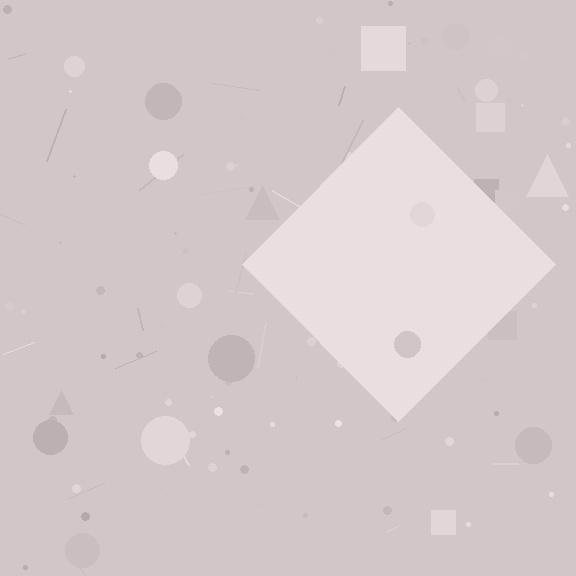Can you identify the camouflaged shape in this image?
The camouflaged shape is a diamond.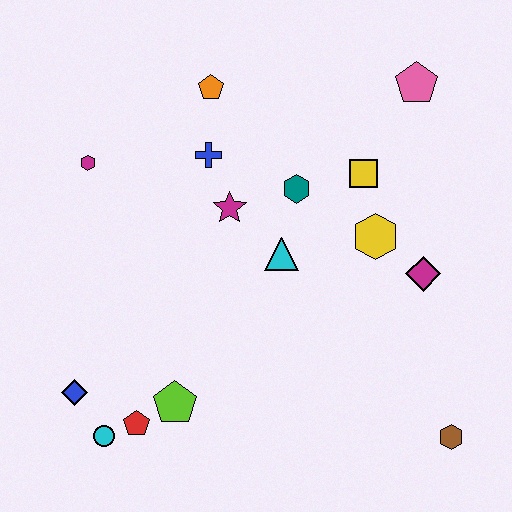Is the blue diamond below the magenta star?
Yes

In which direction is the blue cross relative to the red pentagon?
The blue cross is above the red pentagon.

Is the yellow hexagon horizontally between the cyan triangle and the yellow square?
No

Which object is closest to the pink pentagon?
The yellow square is closest to the pink pentagon.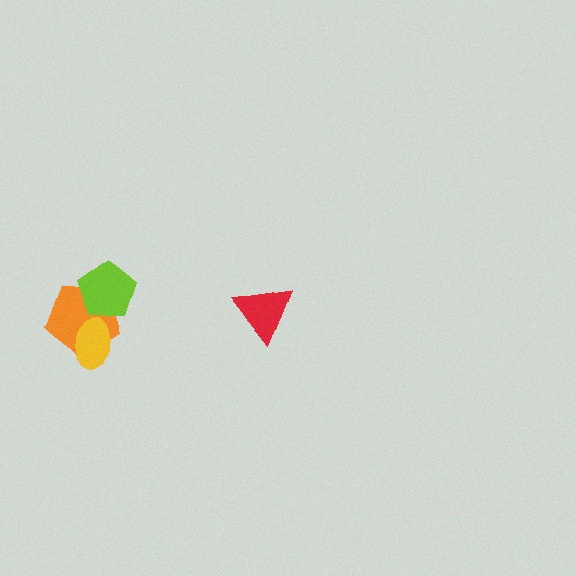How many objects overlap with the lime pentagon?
1 object overlaps with the lime pentagon.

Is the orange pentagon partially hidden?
Yes, it is partially covered by another shape.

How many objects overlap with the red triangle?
0 objects overlap with the red triangle.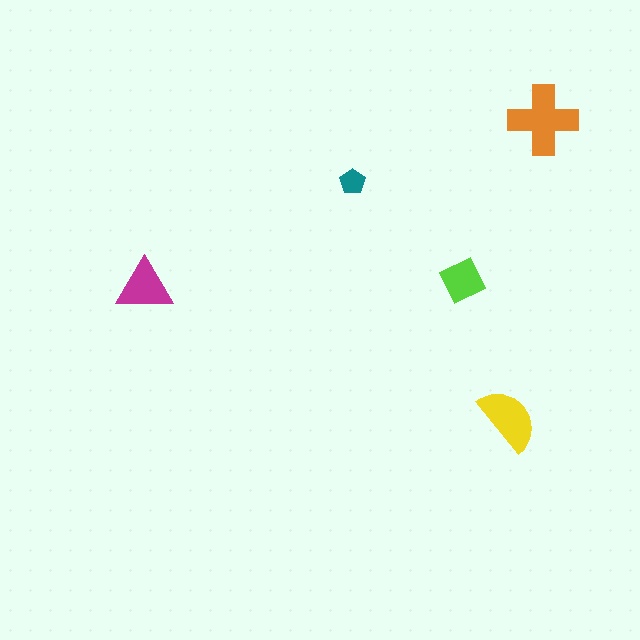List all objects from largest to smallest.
The orange cross, the yellow semicircle, the magenta triangle, the lime diamond, the teal pentagon.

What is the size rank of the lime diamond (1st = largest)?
4th.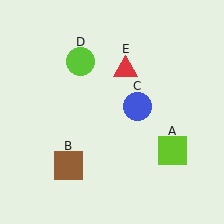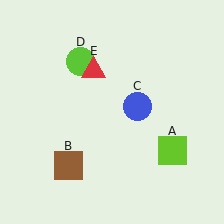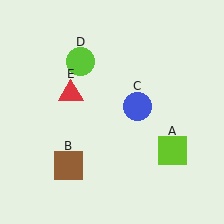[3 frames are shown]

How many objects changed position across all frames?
1 object changed position: red triangle (object E).